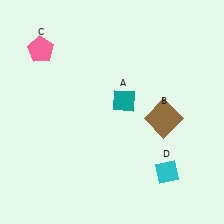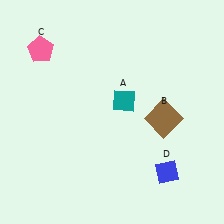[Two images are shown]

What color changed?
The diamond (D) changed from cyan in Image 1 to blue in Image 2.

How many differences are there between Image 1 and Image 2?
There is 1 difference between the two images.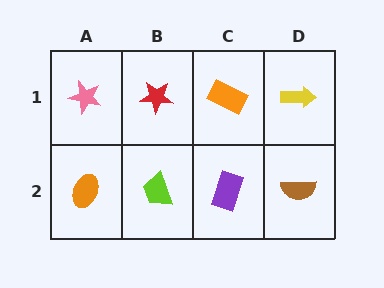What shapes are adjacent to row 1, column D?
A brown semicircle (row 2, column D), an orange rectangle (row 1, column C).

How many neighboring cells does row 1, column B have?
3.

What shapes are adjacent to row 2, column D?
A yellow arrow (row 1, column D), a purple rectangle (row 2, column C).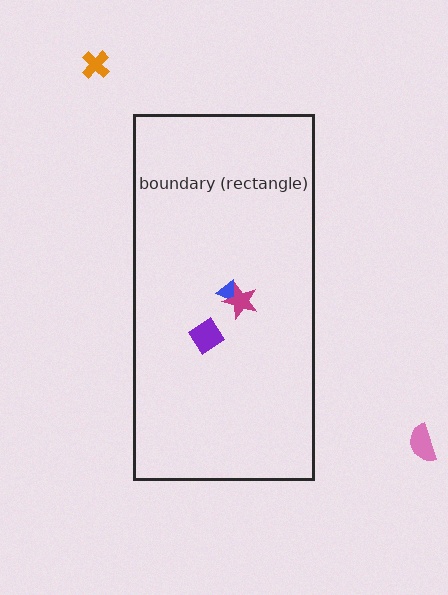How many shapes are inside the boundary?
3 inside, 2 outside.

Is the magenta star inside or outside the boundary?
Inside.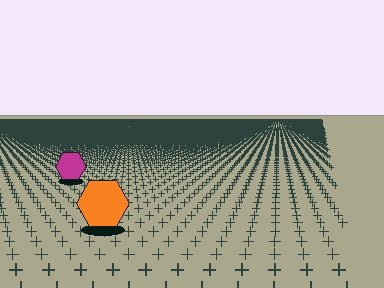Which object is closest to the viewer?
The orange hexagon is closest. The texture marks near it are larger and more spread out.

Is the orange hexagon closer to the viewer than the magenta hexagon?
Yes. The orange hexagon is closer — you can tell from the texture gradient: the ground texture is coarser near it.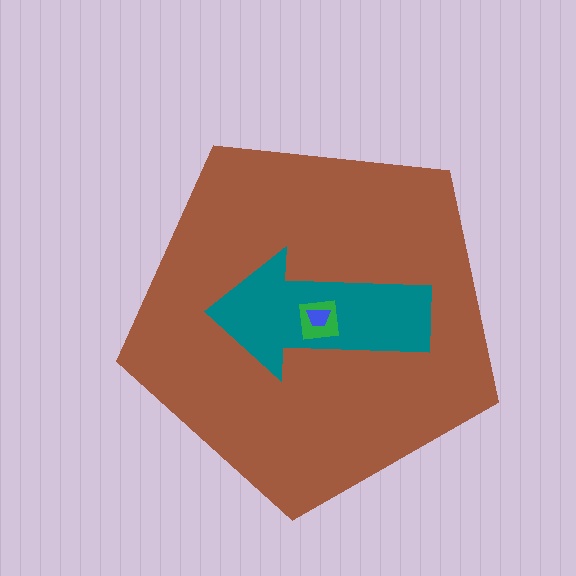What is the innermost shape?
The blue trapezoid.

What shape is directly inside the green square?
The blue trapezoid.